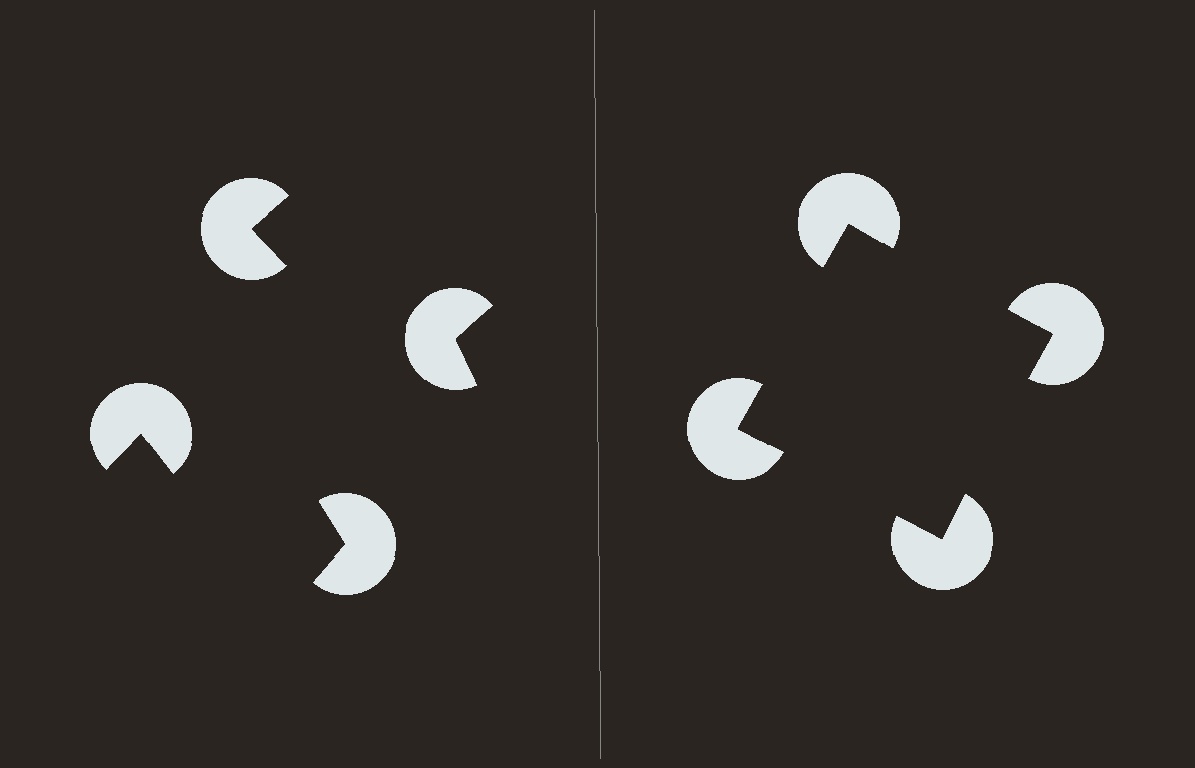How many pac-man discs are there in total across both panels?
8 — 4 on each side.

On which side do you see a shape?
An illusory square appears on the right side. On the left side the wedge cuts are rotated, so no coherent shape forms.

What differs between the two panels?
The pac-man discs are positioned identically on both sides; only the wedge orientations differ. On the right they align to a square; on the left they are misaligned.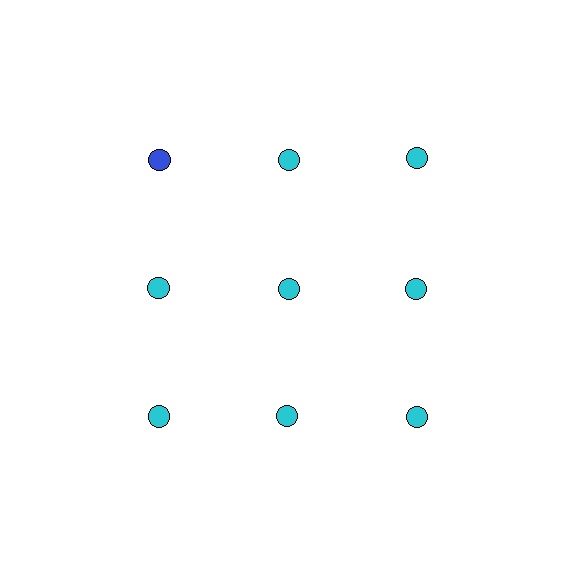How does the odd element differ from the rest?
It has a different color: blue instead of cyan.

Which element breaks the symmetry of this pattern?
The blue circle in the top row, leftmost column breaks the symmetry. All other shapes are cyan circles.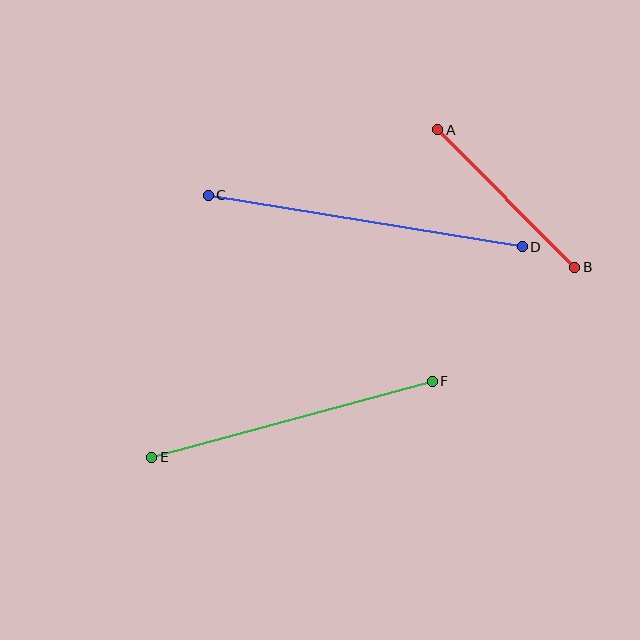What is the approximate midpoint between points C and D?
The midpoint is at approximately (365, 221) pixels.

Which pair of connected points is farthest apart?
Points C and D are farthest apart.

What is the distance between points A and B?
The distance is approximately 194 pixels.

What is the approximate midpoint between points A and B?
The midpoint is at approximately (506, 199) pixels.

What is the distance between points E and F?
The distance is approximately 291 pixels.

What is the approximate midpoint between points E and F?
The midpoint is at approximately (292, 419) pixels.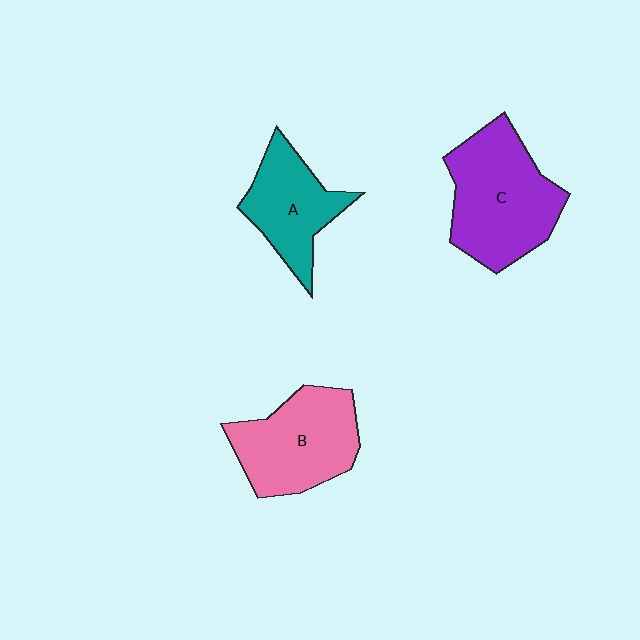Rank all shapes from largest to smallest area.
From largest to smallest: C (purple), B (pink), A (teal).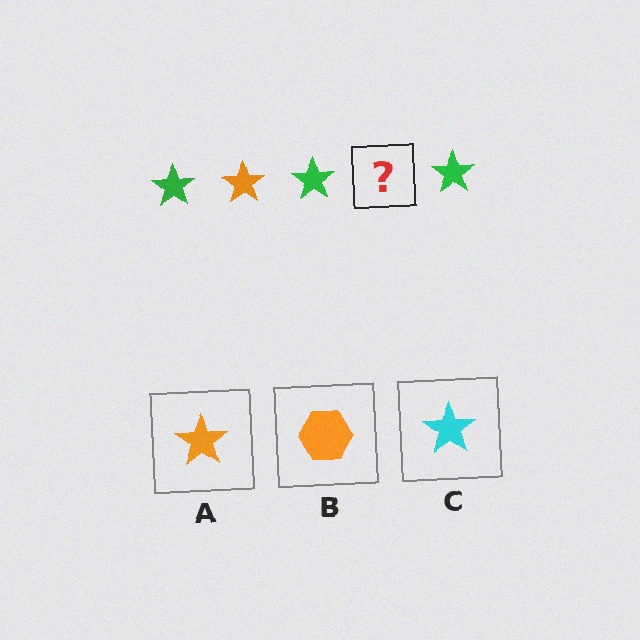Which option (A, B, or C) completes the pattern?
A.